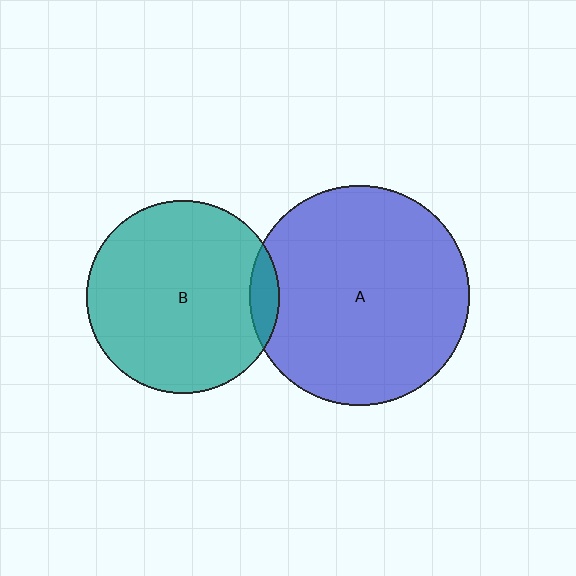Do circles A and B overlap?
Yes.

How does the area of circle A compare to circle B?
Approximately 1.3 times.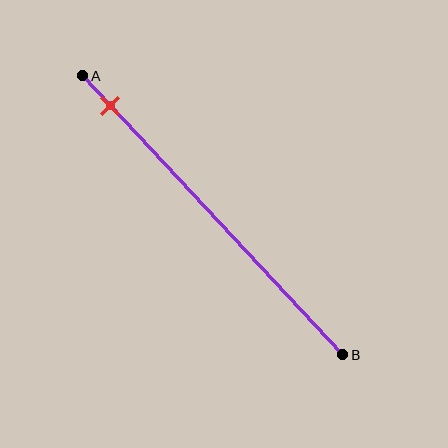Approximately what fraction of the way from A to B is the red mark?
The red mark is approximately 10% of the way from A to B.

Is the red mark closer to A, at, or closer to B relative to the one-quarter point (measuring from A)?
The red mark is closer to point A than the one-quarter point of segment AB.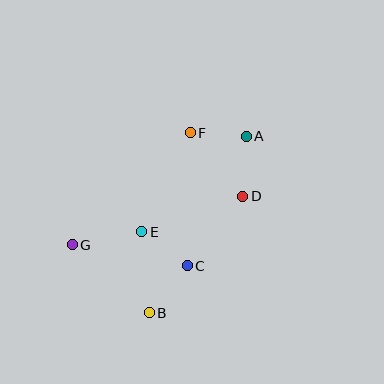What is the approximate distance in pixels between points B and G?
The distance between B and G is approximately 103 pixels.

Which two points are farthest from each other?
Points A and G are farthest from each other.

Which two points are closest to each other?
Points A and F are closest to each other.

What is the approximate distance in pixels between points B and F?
The distance between B and F is approximately 185 pixels.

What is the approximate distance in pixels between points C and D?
The distance between C and D is approximately 89 pixels.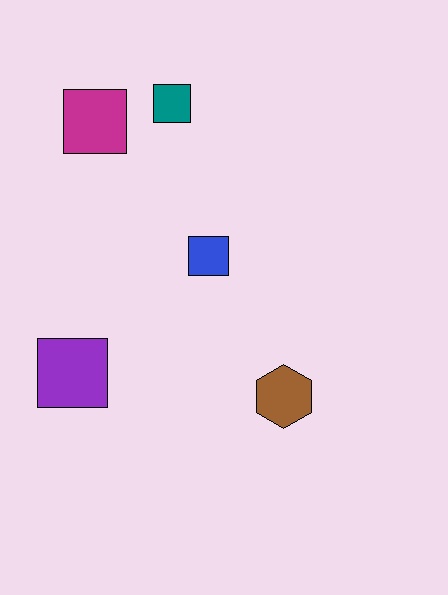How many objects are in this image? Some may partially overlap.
There are 5 objects.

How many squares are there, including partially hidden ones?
There are 4 squares.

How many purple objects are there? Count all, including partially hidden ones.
There is 1 purple object.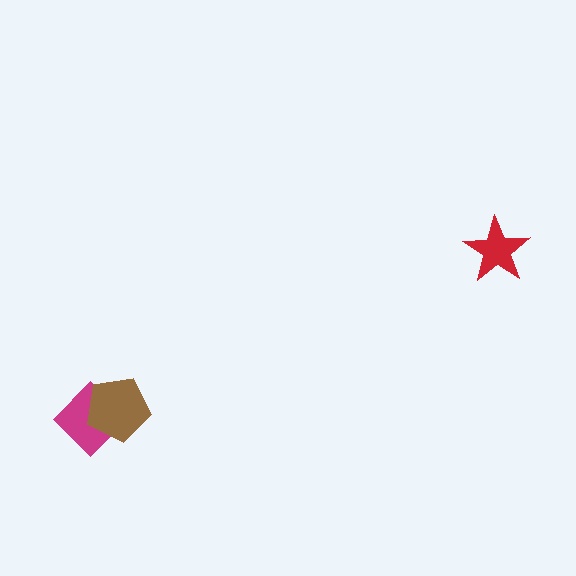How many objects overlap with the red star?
0 objects overlap with the red star.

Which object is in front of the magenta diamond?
The brown pentagon is in front of the magenta diamond.